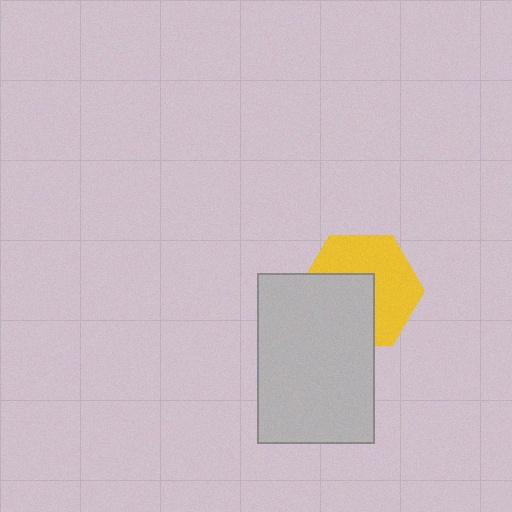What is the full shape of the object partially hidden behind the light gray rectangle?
The partially hidden object is a yellow hexagon.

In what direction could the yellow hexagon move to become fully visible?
The yellow hexagon could move toward the upper-right. That would shift it out from behind the light gray rectangle entirely.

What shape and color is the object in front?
The object in front is a light gray rectangle.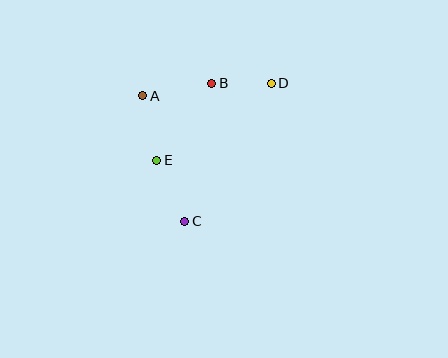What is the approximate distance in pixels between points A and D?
The distance between A and D is approximately 129 pixels.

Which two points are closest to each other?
Points B and D are closest to each other.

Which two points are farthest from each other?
Points C and D are farthest from each other.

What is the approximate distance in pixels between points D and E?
The distance between D and E is approximately 138 pixels.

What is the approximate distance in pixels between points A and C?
The distance between A and C is approximately 132 pixels.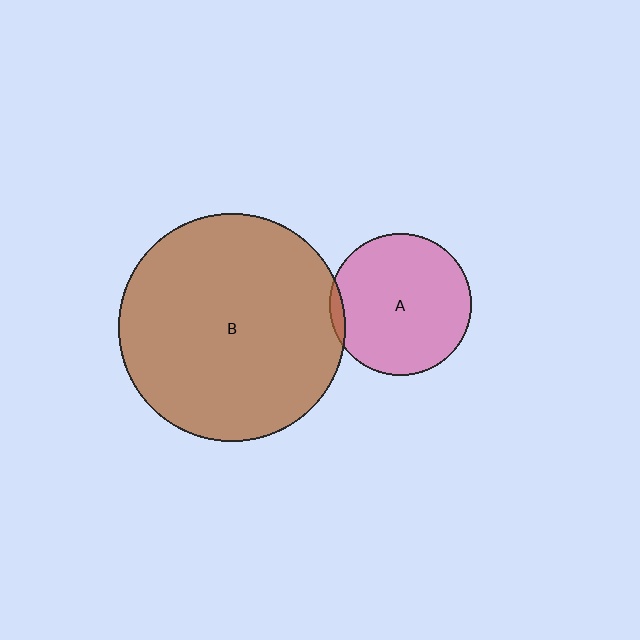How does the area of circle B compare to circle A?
Approximately 2.6 times.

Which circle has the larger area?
Circle B (brown).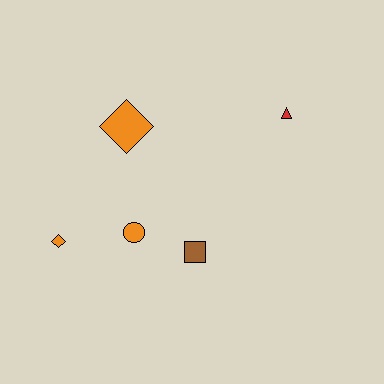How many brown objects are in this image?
There is 1 brown object.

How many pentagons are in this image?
There are no pentagons.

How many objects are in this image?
There are 5 objects.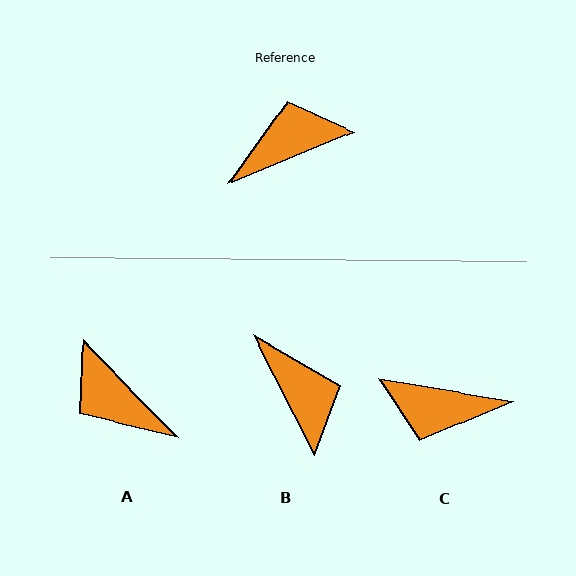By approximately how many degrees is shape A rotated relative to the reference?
Approximately 112 degrees counter-clockwise.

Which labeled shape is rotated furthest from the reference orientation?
C, about 148 degrees away.